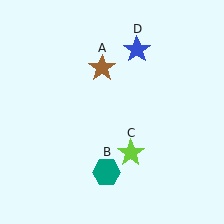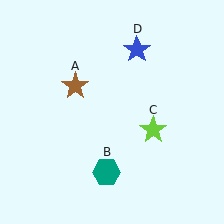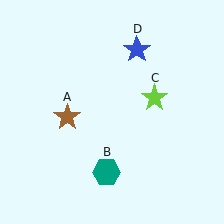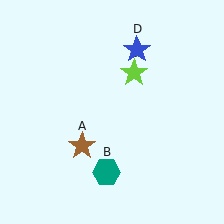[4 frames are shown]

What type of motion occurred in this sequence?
The brown star (object A), lime star (object C) rotated counterclockwise around the center of the scene.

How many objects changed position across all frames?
2 objects changed position: brown star (object A), lime star (object C).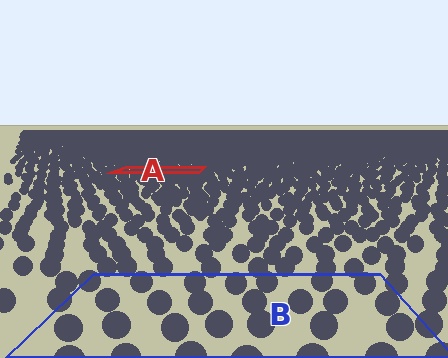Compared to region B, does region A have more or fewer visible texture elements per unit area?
Region A has more texture elements per unit area — they are packed more densely because it is farther away.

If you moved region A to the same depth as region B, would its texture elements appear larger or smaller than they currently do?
They would appear larger. At a closer depth, the same texture elements are projected at a bigger on-screen size.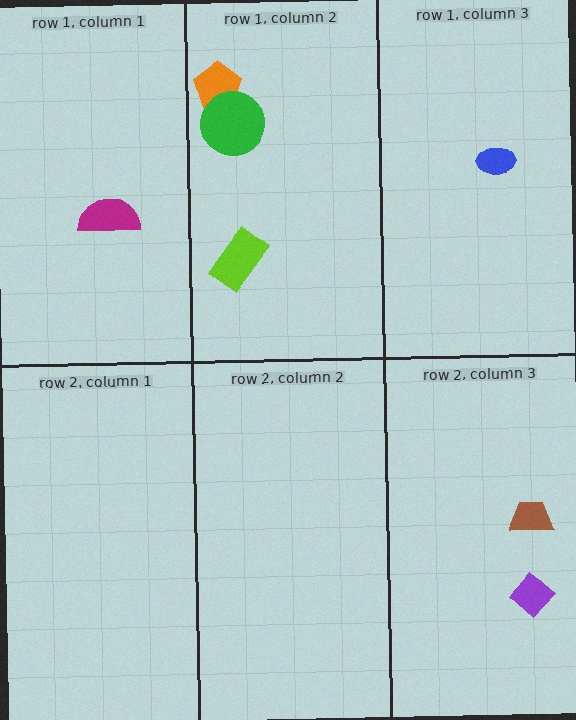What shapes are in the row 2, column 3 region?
The purple diamond, the brown trapezoid.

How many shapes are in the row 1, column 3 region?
1.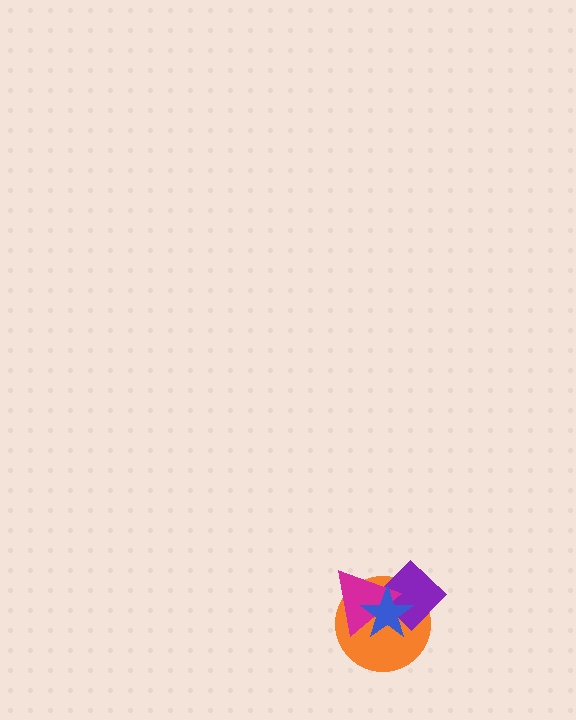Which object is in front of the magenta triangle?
The blue star is in front of the magenta triangle.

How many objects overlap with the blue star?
3 objects overlap with the blue star.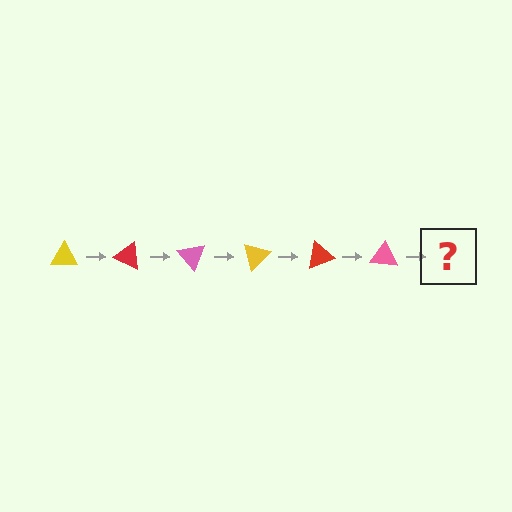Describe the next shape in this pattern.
It should be a yellow triangle, rotated 150 degrees from the start.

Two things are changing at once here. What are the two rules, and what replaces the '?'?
The two rules are that it rotates 25 degrees each step and the color cycles through yellow, red, and pink. The '?' should be a yellow triangle, rotated 150 degrees from the start.